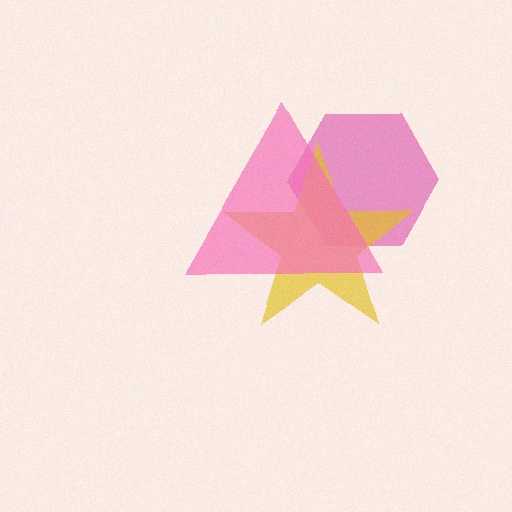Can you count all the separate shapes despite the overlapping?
Yes, there are 3 separate shapes.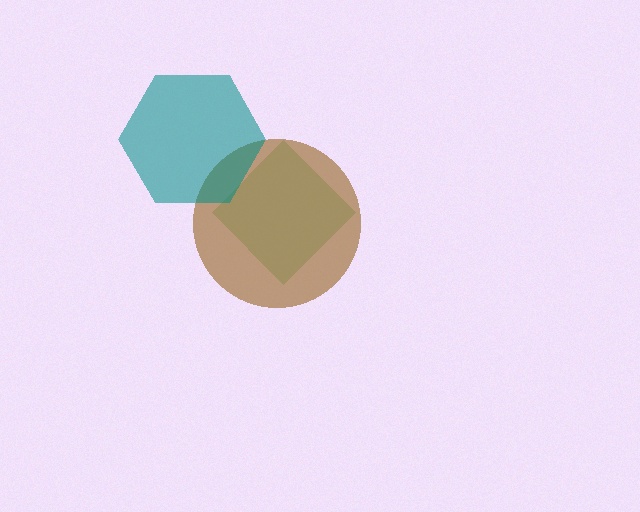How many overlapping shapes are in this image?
There are 3 overlapping shapes in the image.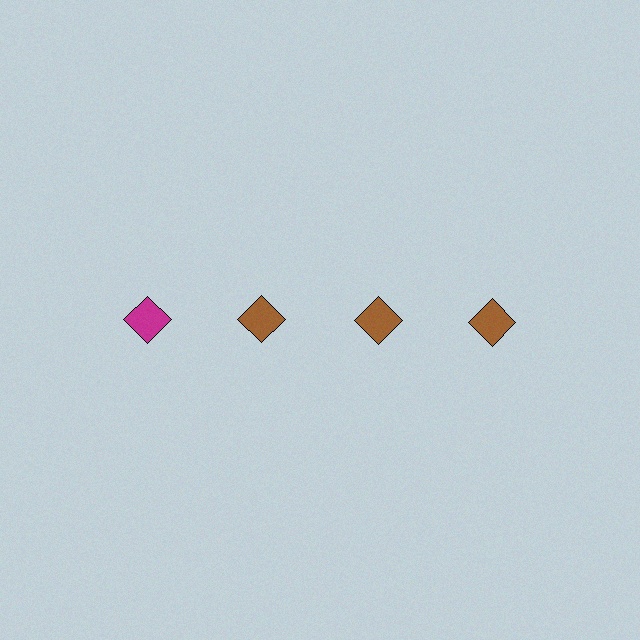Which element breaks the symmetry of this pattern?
The magenta diamond in the top row, leftmost column breaks the symmetry. All other shapes are brown diamonds.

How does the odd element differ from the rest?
It has a different color: magenta instead of brown.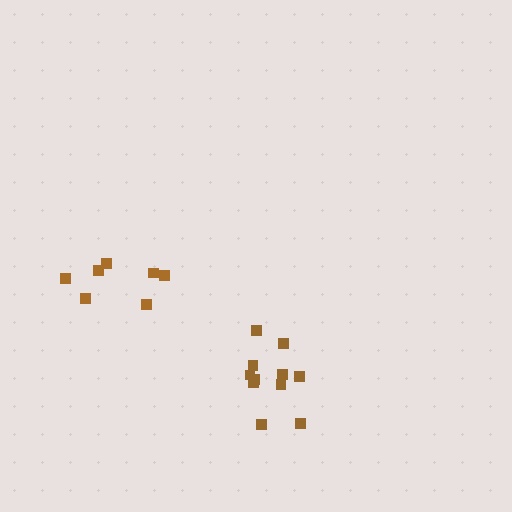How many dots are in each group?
Group 1: 11 dots, Group 2: 7 dots (18 total).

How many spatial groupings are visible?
There are 2 spatial groupings.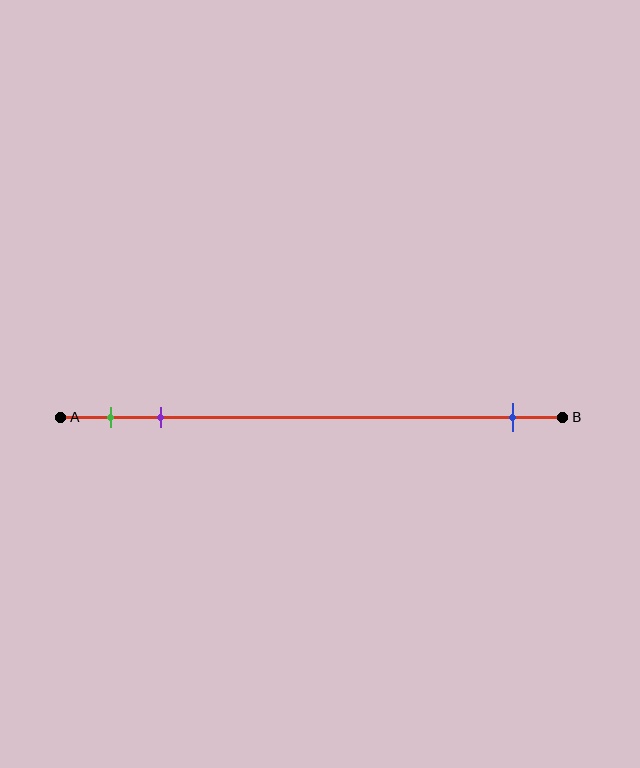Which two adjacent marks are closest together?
The green and purple marks are the closest adjacent pair.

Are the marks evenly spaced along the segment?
No, the marks are not evenly spaced.